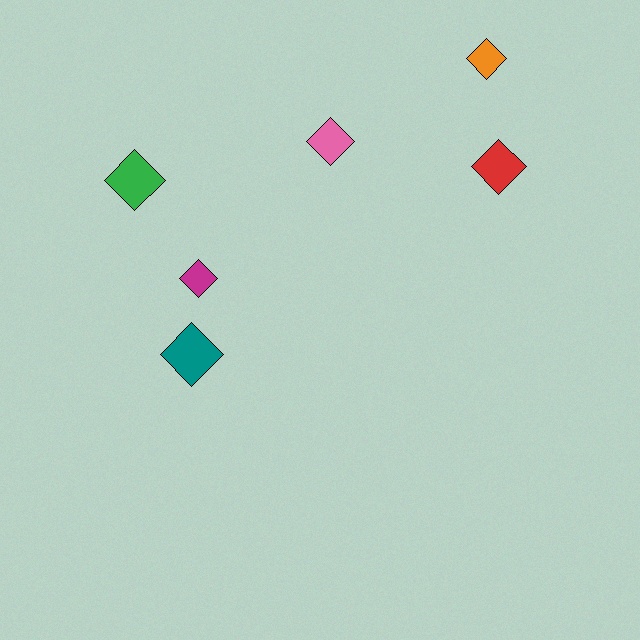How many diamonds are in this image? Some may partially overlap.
There are 6 diamonds.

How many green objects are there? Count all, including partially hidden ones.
There is 1 green object.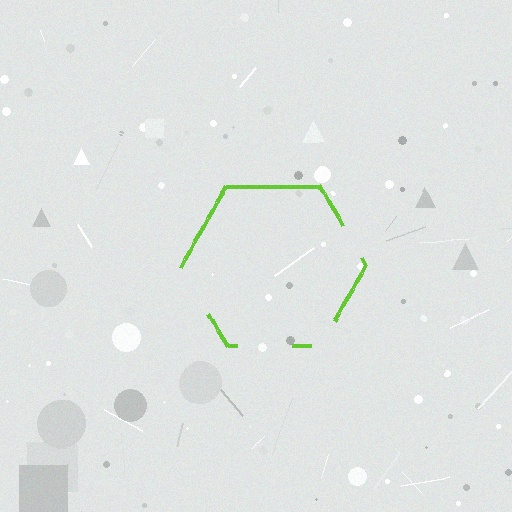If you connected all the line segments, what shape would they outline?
They would outline a hexagon.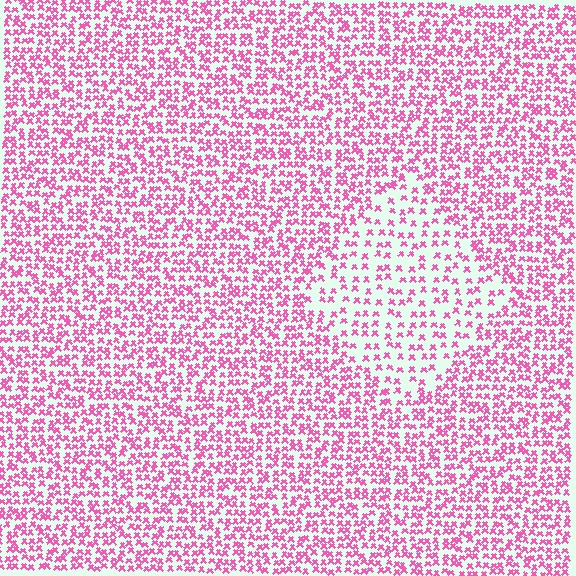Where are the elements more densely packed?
The elements are more densely packed outside the diamond boundary.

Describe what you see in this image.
The image contains small pink elements arranged at two different densities. A diamond-shaped region is visible where the elements are less densely packed than the surrounding area.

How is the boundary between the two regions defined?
The boundary is defined by a change in element density (approximately 2.0x ratio). All elements are the same color, size, and shape.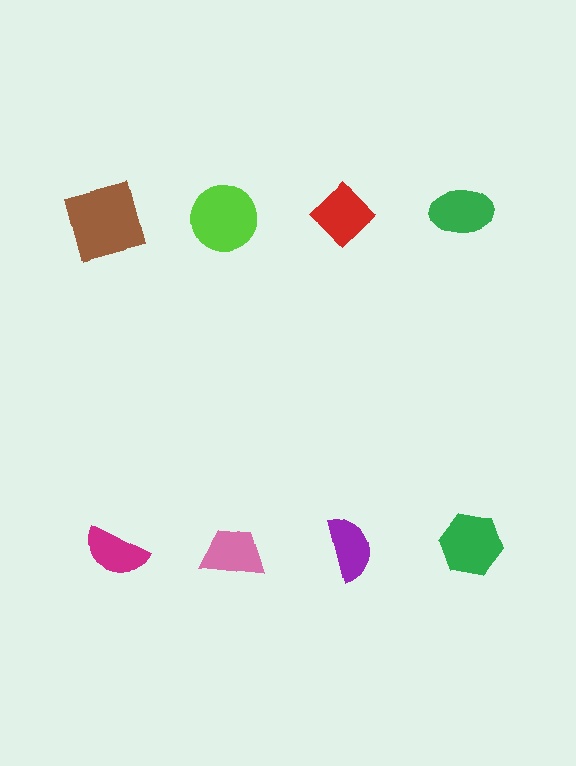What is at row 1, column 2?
A lime circle.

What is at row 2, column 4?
A green hexagon.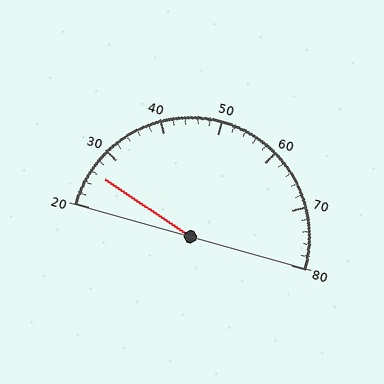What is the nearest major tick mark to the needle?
The nearest major tick mark is 30.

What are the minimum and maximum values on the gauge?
The gauge ranges from 20 to 80.